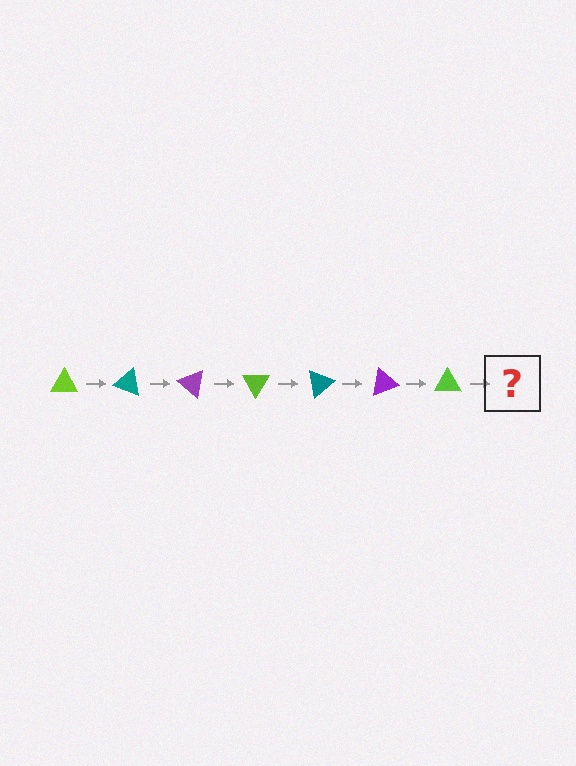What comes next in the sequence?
The next element should be a teal triangle, rotated 140 degrees from the start.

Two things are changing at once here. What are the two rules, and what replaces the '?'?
The two rules are that it rotates 20 degrees each step and the color cycles through lime, teal, and purple. The '?' should be a teal triangle, rotated 140 degrees from the start.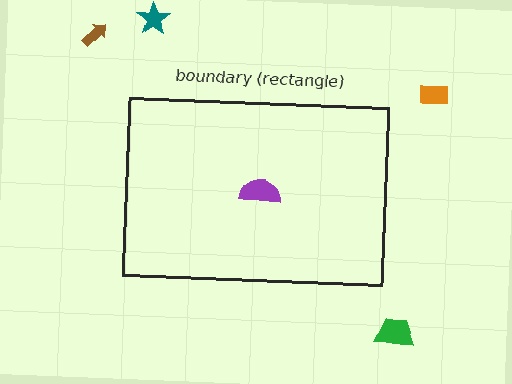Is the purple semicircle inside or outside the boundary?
Inside.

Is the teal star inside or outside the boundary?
Outside.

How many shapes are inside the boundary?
1 inside, 4 outside.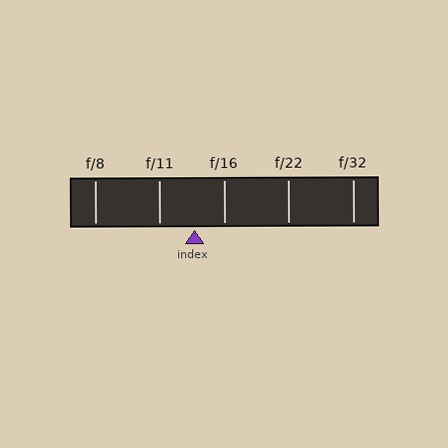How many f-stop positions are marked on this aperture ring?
There are 5 f-stop positions marked.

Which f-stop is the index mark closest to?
The index mark is closest to f/16.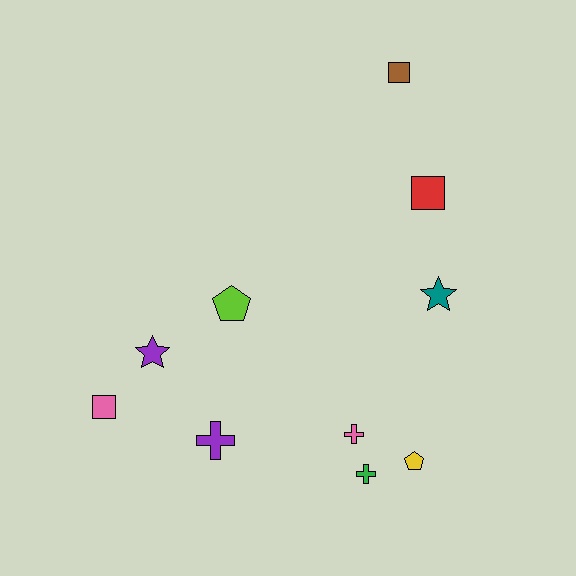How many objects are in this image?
There are 10 objects.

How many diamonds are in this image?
There are no diamonds.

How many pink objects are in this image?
There are 2 pink objects.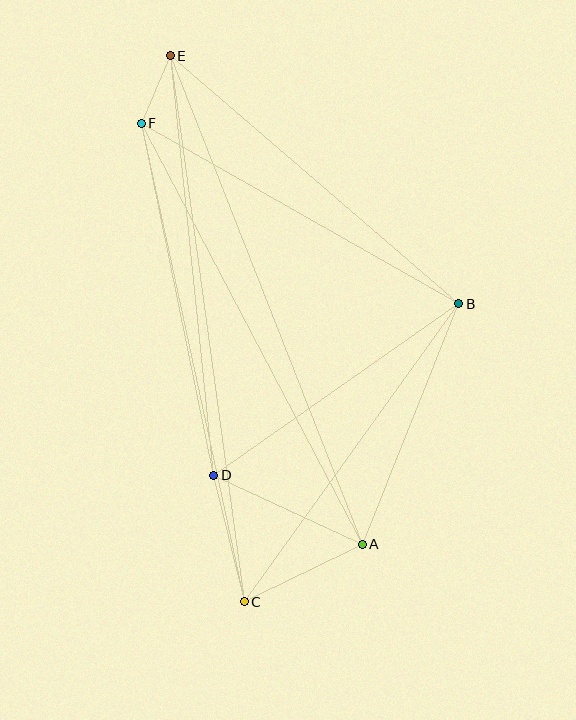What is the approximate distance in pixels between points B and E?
The distance between B and E is approximately 381 pixels.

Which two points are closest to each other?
Points E and F are closest to each other.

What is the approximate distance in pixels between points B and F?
The distance between B and F is approximately 365 pixels.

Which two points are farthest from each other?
Points C and E are farthest from each other.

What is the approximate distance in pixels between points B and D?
The distance between B and D is approximately 299 pixels.